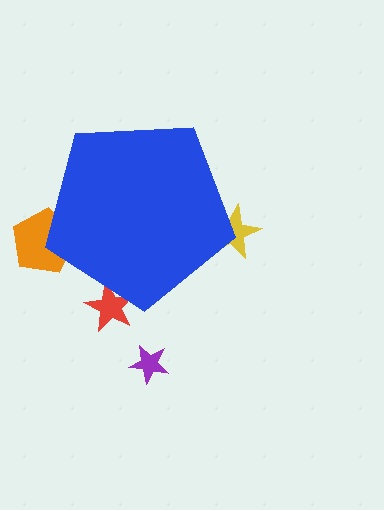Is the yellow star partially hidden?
Yes, the yellow star is partially hidden behind the blue pentagon.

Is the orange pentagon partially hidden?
Yes, the orange pentagon is partially hidden behind the blue pentagon.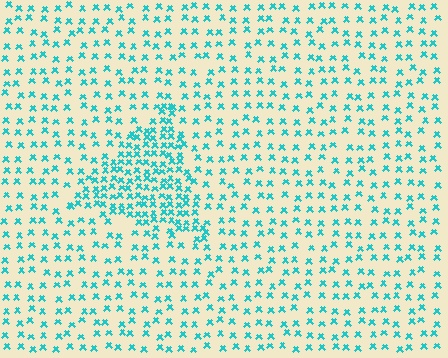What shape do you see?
I see a triangle.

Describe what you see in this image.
The image contains small cyan elements arranged at two different densities. A triangle-shaped region is visible where the elements are more densely packed than the surrounding area.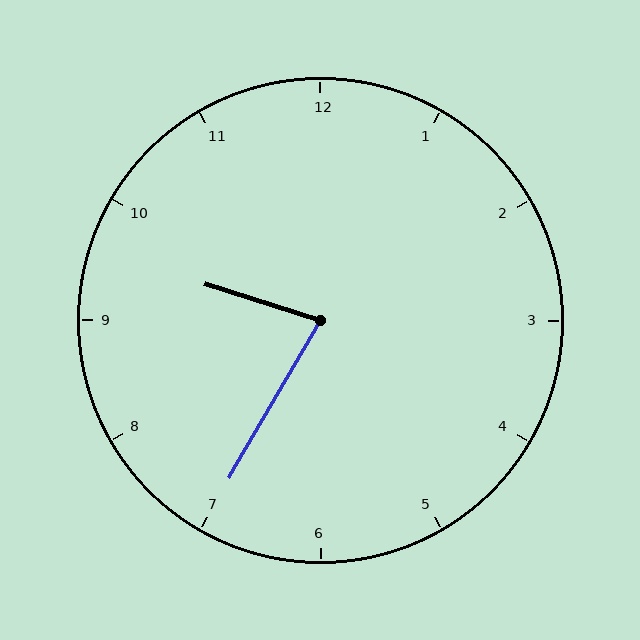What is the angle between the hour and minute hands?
Approximately 78 degrees.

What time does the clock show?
9:35.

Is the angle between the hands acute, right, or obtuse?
It is acute.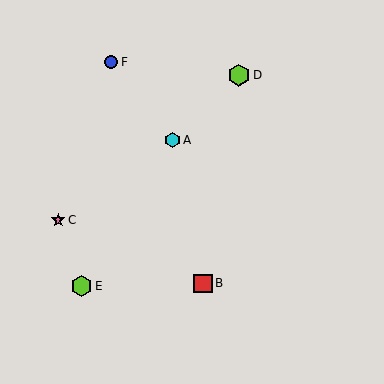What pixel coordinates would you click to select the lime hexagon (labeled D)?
Click at (239, 75) to select the lime hexagon D.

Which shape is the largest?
The lime hexagon (labeled D) is the largest.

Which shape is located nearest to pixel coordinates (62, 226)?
The pink star (labeled C) at (58, 220) is nearest to that location.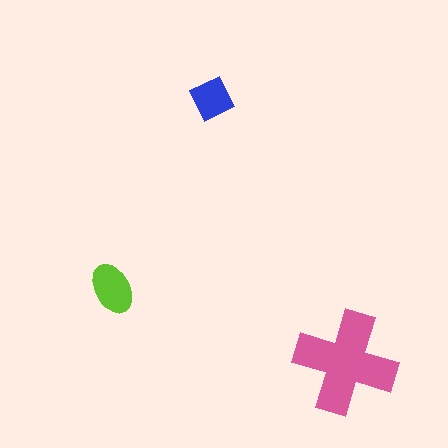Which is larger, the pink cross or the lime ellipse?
The pink cross.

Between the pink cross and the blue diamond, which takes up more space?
The pink cross.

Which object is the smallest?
The blue diamond.